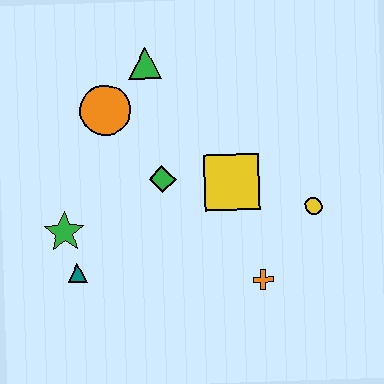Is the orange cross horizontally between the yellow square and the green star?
No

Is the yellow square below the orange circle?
Yes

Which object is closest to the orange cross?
The yellow circle is closest to the orange cross.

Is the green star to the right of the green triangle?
No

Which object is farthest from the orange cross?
The green triangle is farthest from the orange cross.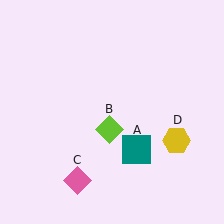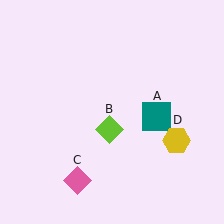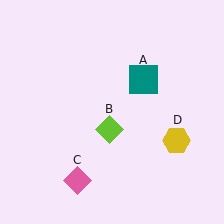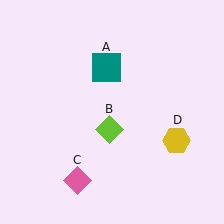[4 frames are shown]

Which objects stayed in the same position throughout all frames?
Lime diamond (object B) and pink diamond (object C) and yellow hexagon (object D) remained stationary.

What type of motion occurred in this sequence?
The teal square (object A) rotated counterclockwise around the center of the scene.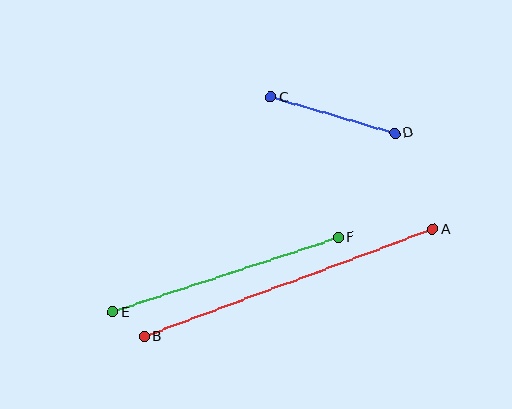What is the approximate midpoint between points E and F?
The midpoint is at approximately (225, 275) pixels.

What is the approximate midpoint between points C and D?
The midpoint is at approximately (333, 115) pixels.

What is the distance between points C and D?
The distance is approximately 129 pixels.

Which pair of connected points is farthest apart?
Points A and B are farthest apart.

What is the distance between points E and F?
The distance is approximately 238 pixels.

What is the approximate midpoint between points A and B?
The midpoint is at approximately (288, 283) pixels.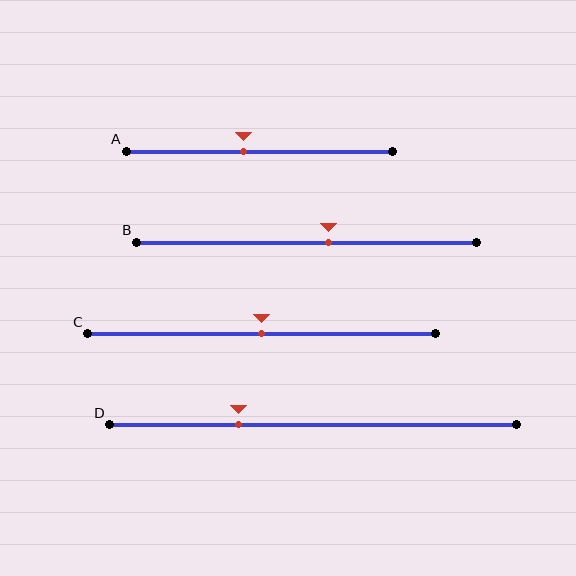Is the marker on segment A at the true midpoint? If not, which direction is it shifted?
No, the marker on segment A is shifted to the left by about 6% of the segment length.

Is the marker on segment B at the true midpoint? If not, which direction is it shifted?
No, the marker on segment B is shifted to the right by about 6% of the segment length.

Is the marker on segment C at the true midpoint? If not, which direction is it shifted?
Yes, the marker on segment C is at the true midpoint.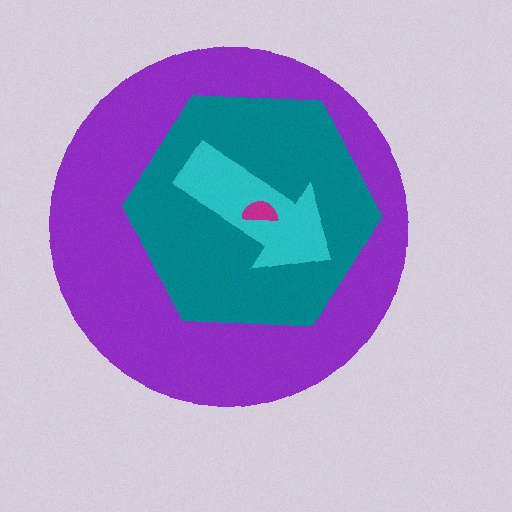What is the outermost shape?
The purple circle.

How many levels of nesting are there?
4.